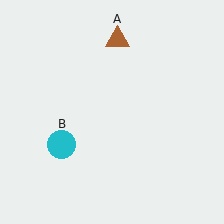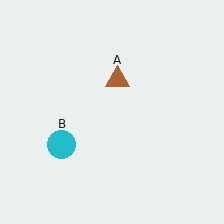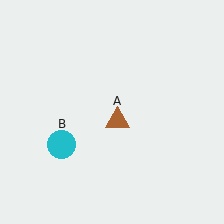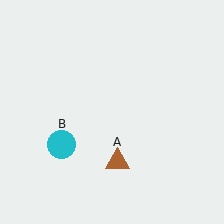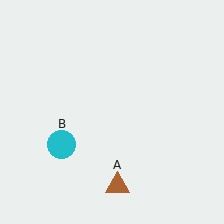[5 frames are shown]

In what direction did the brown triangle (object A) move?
The brown triangle (object A) moved down.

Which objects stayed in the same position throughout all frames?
Cyan circle (object B) remained stationary.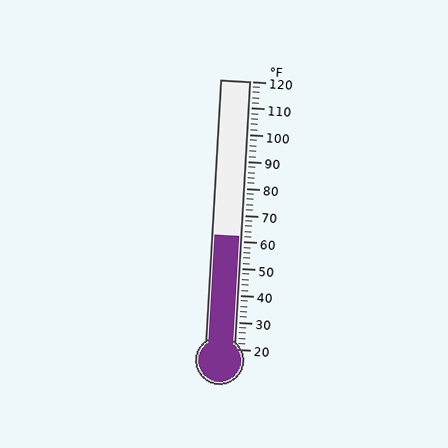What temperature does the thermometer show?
The thermometer shows approximately 62°F.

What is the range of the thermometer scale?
The thermometer scale ranges from 20°F to 120°F.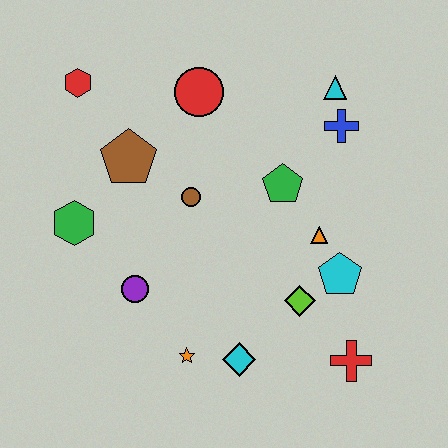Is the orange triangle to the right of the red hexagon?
Yes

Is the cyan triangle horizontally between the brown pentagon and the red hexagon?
No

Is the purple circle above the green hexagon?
No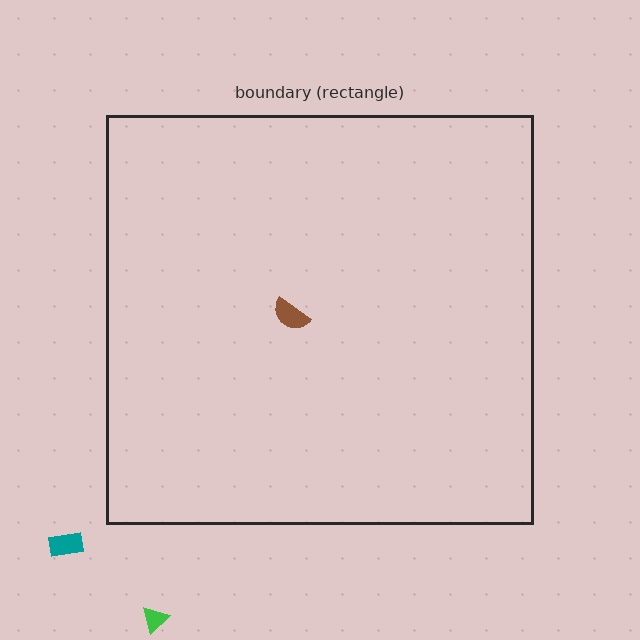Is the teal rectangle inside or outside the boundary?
Outside.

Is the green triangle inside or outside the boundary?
Outside.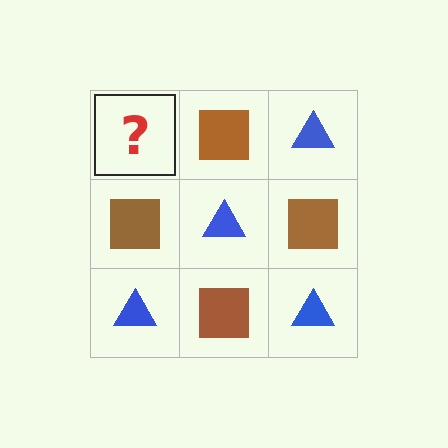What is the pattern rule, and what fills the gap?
The rule is that it alternates blue triangle and brown square in a checkerboard pattern. The gap should be filled with a blue triangle.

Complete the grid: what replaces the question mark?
The question mark should be replaced with a blue triangle.